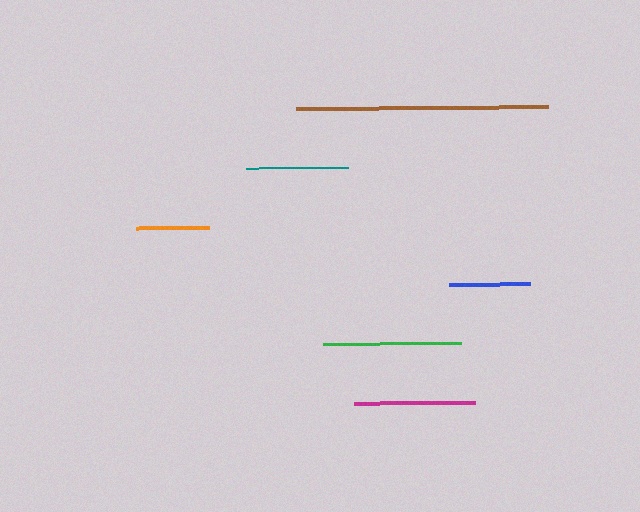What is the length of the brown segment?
The brown segment is approximately 253 pixels long.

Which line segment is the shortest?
The orange line is the shortest at approximately 73 pixels.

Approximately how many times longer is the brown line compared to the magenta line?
The brown line is approximately 2.1 times the length of the magenta line.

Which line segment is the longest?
The brown line is the longest at approximately 253 pixels.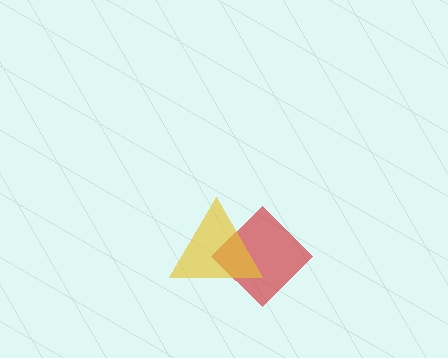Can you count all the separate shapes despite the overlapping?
Yes, there are 2 separate shapes.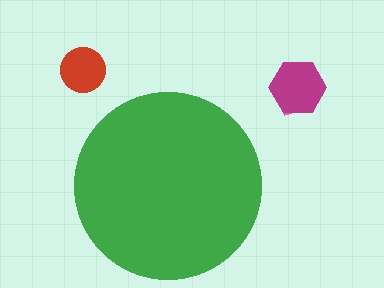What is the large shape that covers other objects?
A green circle.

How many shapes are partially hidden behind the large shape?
0 shapes are partially hidden.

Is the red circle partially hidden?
No, the red circle is fully visible.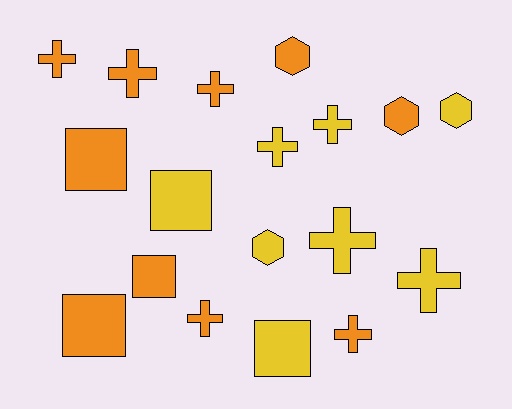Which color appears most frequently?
Orange, with 10 objects.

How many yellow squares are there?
There are 2 yellow squares.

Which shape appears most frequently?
Cross, with 9 objects.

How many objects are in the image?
There are 18 objects.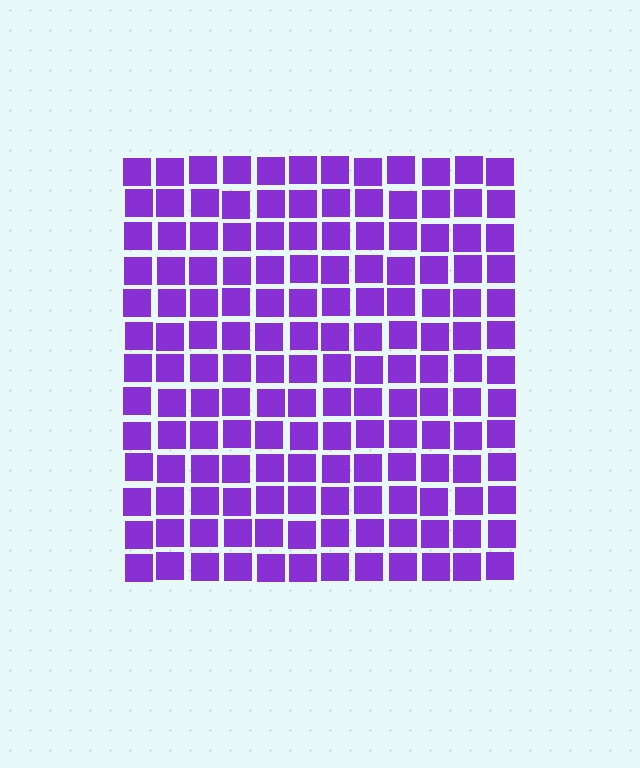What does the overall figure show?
The overall figure shows a square.